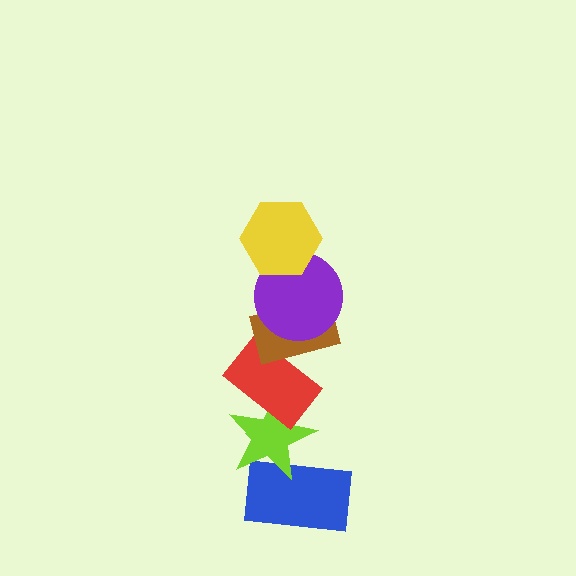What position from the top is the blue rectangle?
The blue rectangle is 6th from the top.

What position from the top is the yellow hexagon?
The yellow hexagon is 1st from the top.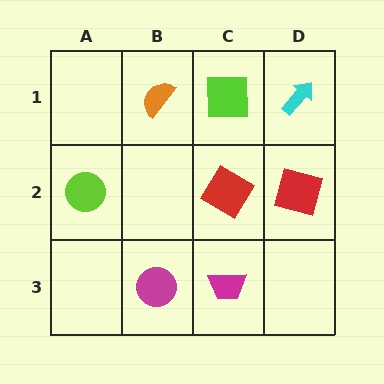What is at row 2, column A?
A lime circle.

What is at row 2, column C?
A red diamond.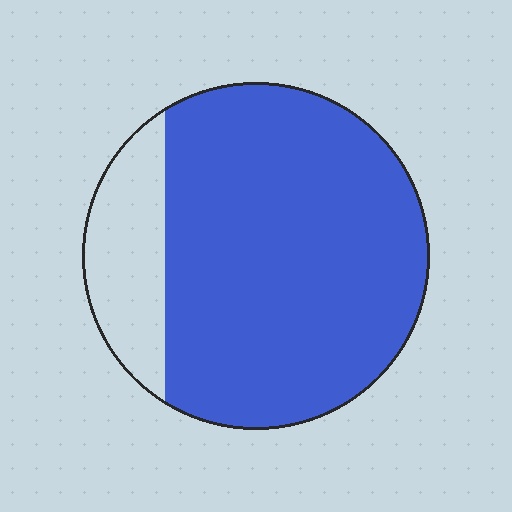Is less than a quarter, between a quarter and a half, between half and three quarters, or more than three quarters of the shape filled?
More than three quarters.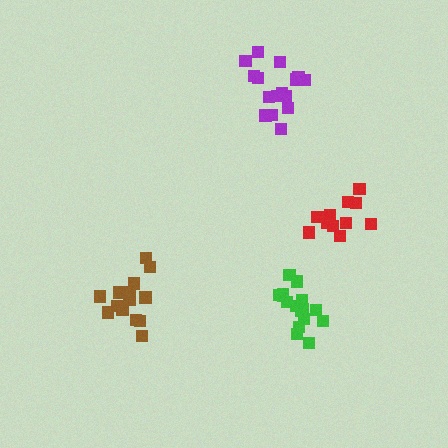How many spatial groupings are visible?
There are 4 spatial groupings.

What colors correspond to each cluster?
The clusters are colored: green, brown, purple, red.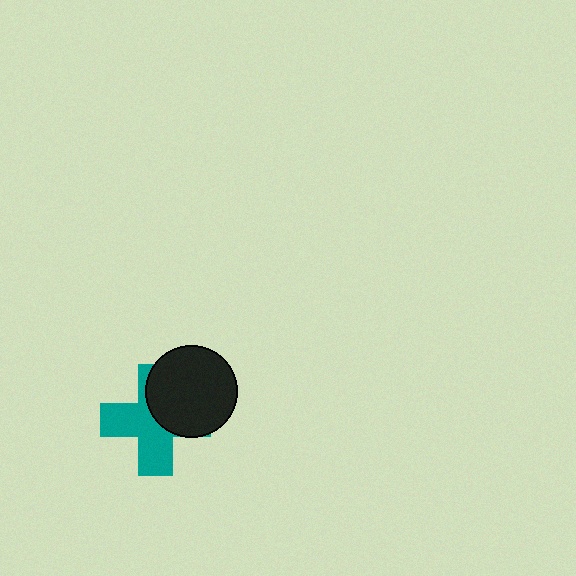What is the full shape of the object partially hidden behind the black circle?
The partially hidden object is a teal cross.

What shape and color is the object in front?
The object in front is a black circle.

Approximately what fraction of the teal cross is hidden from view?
Roughly 43% of the teal cross is hidden behind the black circle.